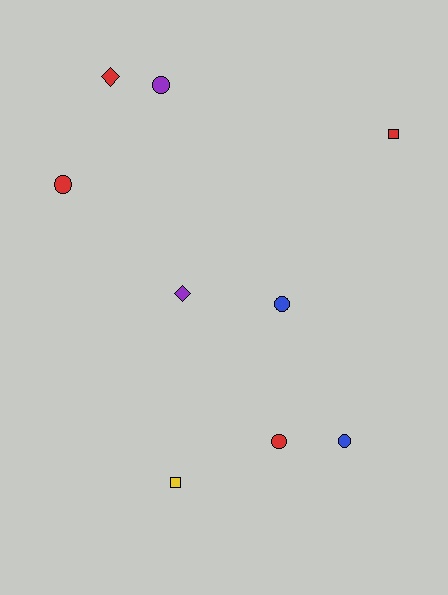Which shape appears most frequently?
Circle, with 5 objects.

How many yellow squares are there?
There is 1 yellow square.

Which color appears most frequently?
Red, with 4 objects.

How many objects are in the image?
There are 9 objects.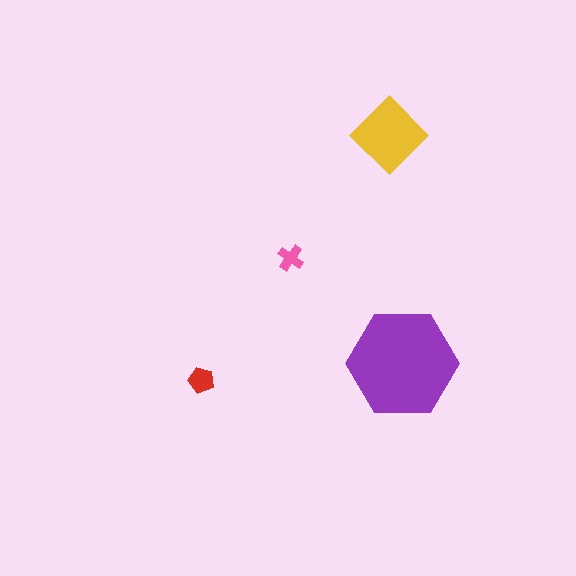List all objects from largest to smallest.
The purple hexagon, the yellow diamond, the red pentagon, the pink cross.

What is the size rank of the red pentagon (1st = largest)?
3rd.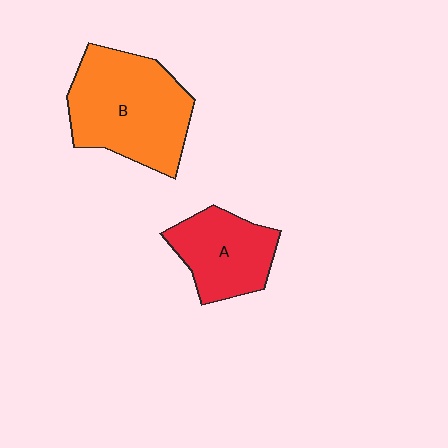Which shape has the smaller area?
Shape A (red).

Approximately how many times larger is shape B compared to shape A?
Approximately 1.6 times.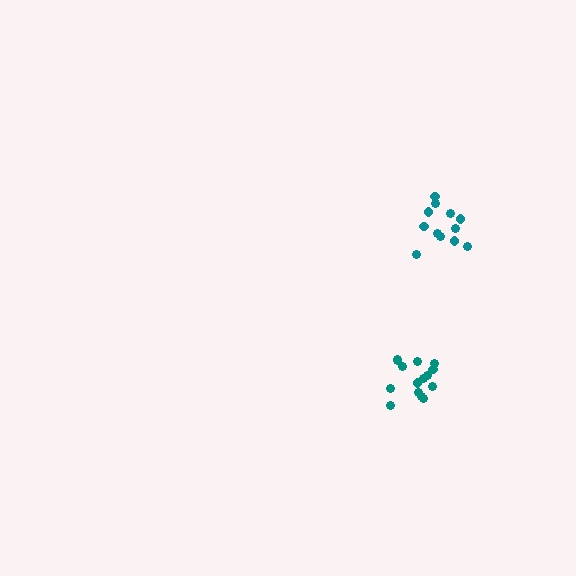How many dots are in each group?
Group 1: 12 dots, Group 2: 15 dots (27 total).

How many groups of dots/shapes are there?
There are 2 groups.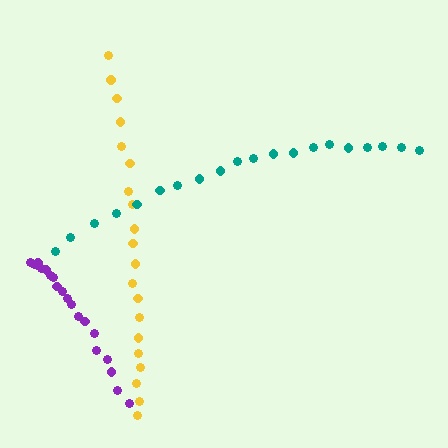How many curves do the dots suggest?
There are 3 distinct paths.